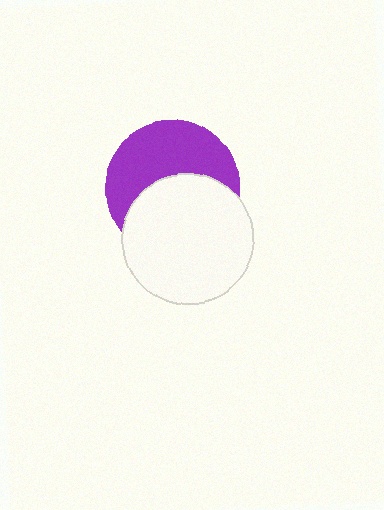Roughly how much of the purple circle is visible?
About half of it is visible (roughly 51%).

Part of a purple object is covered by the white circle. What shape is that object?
It is a circle.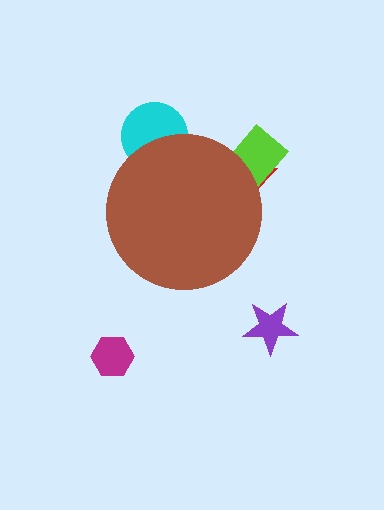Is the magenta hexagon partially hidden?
No, the magenta hexagon is fully visible.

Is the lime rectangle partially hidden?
Yes, the lime rectangle is partially hidden behind the brown circle.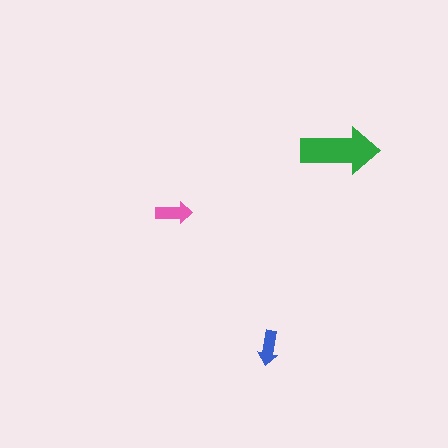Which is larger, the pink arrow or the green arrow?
The green one.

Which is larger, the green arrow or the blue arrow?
The green one.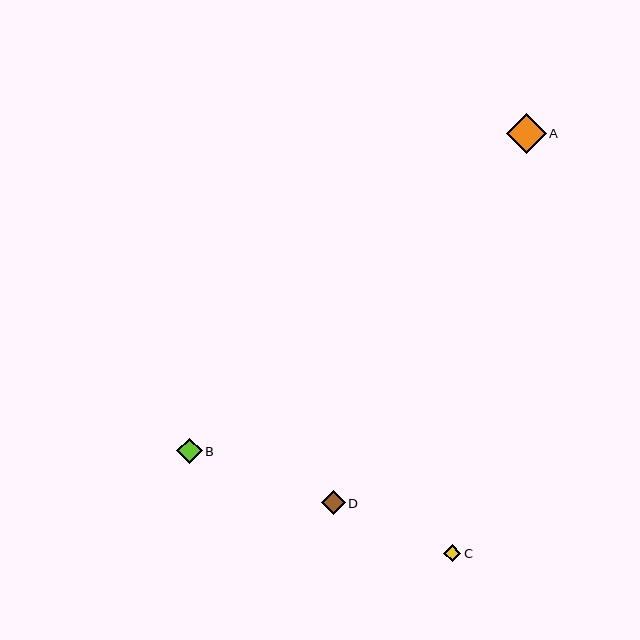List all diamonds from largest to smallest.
From largest to smallest: A, B, D, C.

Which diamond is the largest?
Diamond A is the largest with a size of approximately 40 pixels.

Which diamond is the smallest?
Diamond C is the smallest with a size of approximately 17 pixels.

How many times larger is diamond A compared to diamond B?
Diamond A is approximately 1.6 times the size of diamond B.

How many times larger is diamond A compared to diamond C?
Diamond A is approximately 2.3 times the size of diamond C.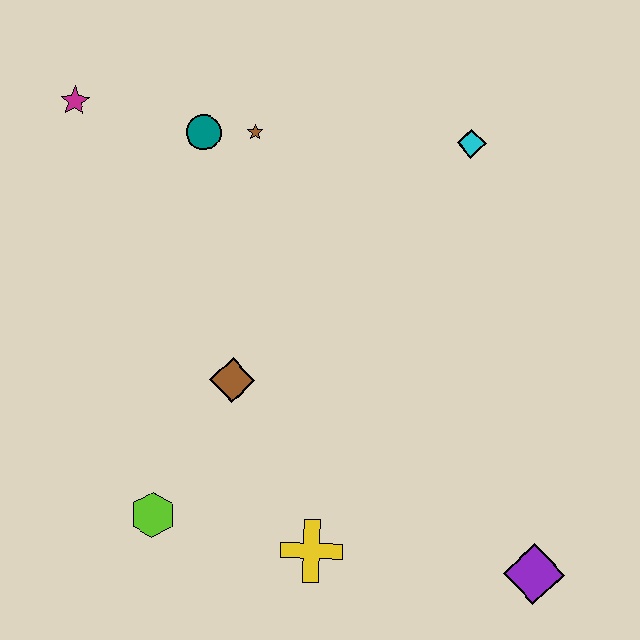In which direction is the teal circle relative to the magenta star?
The teal circle is to the right of the magenta star.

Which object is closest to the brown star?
The teal circle is closest to the brown star.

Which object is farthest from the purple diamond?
The magenta star is farthest from the purple diamond.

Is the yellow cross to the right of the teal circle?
Yes